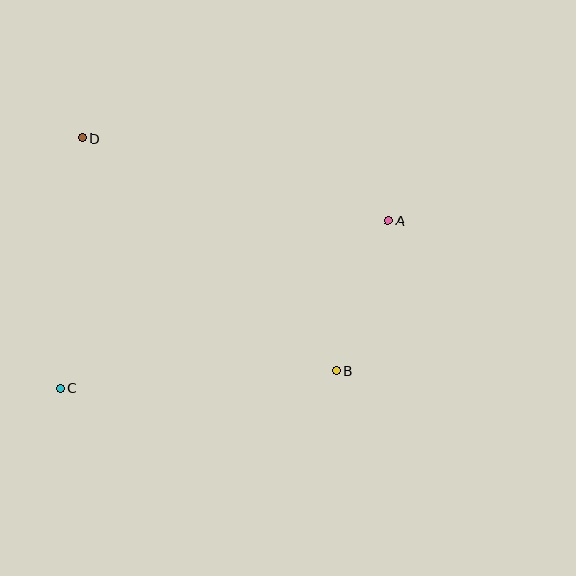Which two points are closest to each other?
Points A and B are closest to each other.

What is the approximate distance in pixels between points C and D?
The distance between C and D is approximately 251 pixels.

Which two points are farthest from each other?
Points A and C are farthest from each other.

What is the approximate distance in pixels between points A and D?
The distance between A and D is approximately 317 pixels.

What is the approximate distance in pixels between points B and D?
The distance between B and D is approximately 344 pixels.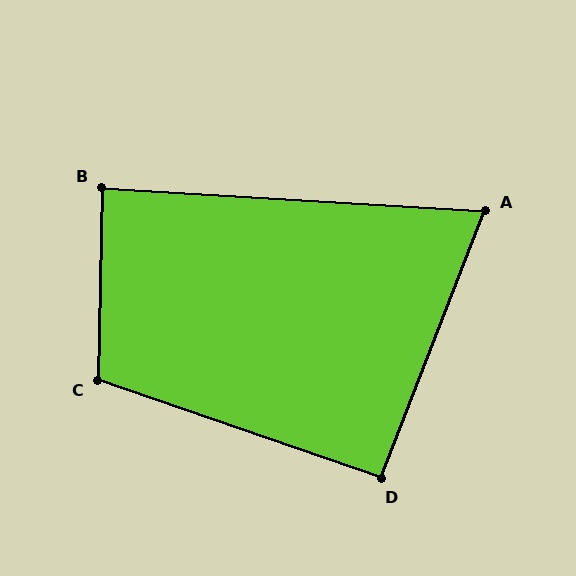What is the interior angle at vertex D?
Approximately 92 degrees (approximately right).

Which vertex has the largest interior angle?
C, at approximately 108 degrees.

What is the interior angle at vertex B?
Approximately 88 degrees (approximately right).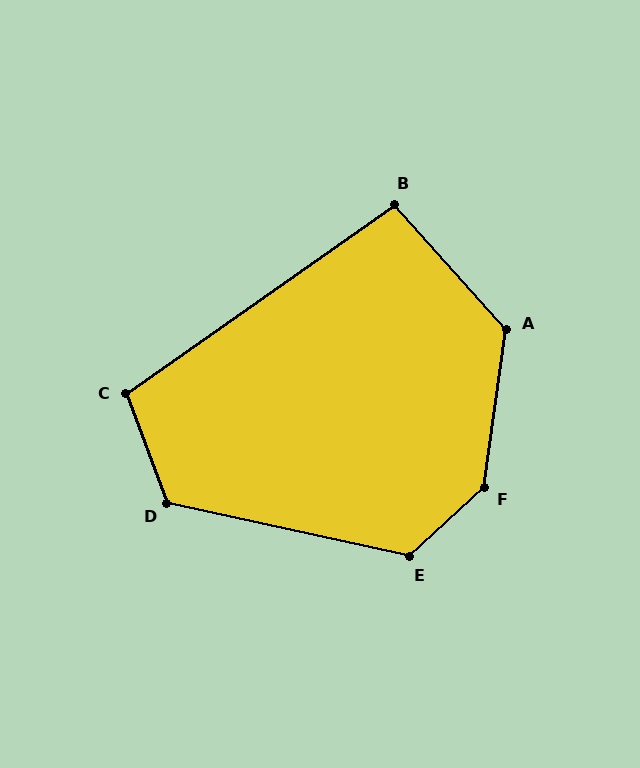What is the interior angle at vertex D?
Approximately 123 degrees (obtuse).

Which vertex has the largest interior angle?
F, at approximately 141 degrees.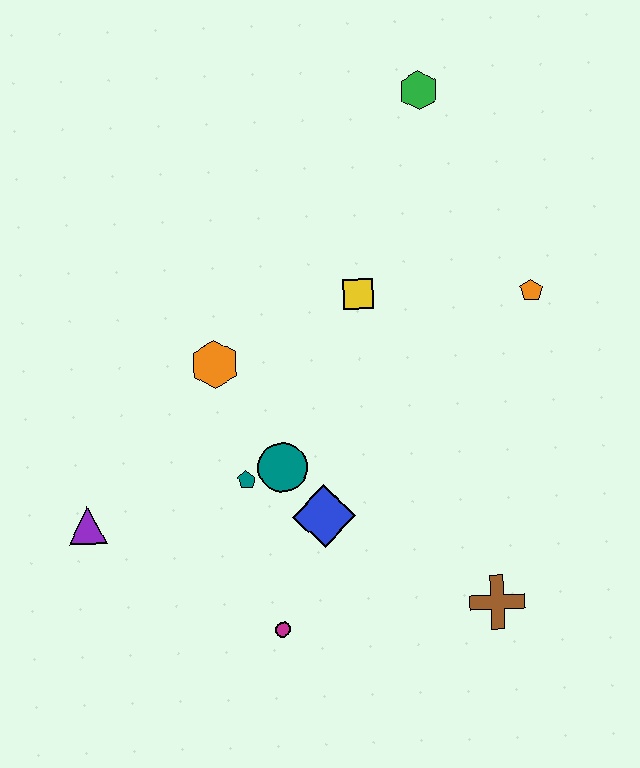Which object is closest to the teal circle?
The teal pentagon is closest to the teal circle.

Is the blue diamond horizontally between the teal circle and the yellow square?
Yes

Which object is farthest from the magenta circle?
The green hexagon is farthest from the magenta circle.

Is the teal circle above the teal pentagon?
Yes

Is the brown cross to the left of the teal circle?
No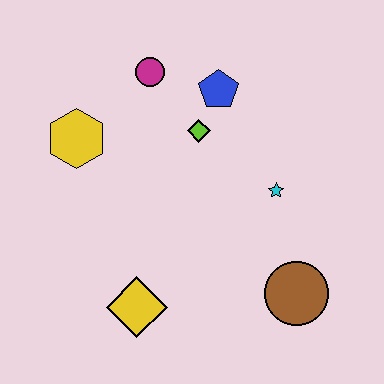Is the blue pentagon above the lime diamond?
Yes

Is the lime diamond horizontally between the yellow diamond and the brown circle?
Yes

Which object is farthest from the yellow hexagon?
The brown circle is farthest from the yellow hexagon.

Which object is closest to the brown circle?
The cyan star is closest to the brown circle.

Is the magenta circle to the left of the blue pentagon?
Yes